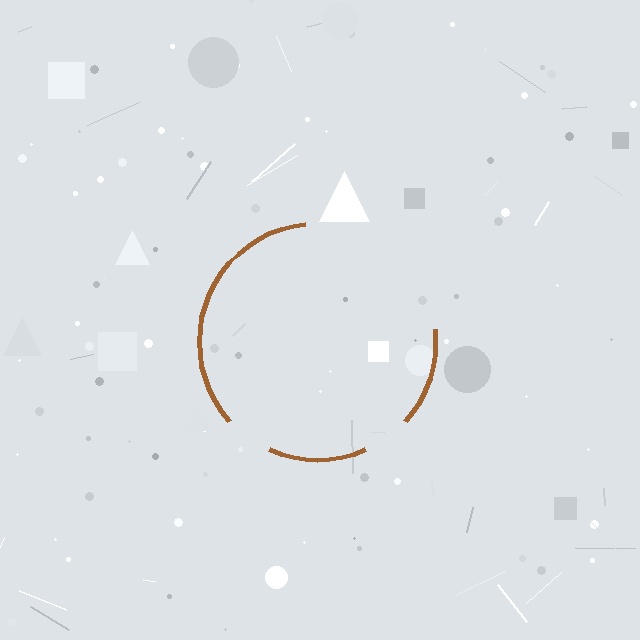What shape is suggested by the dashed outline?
The dashed outline suggests a circle.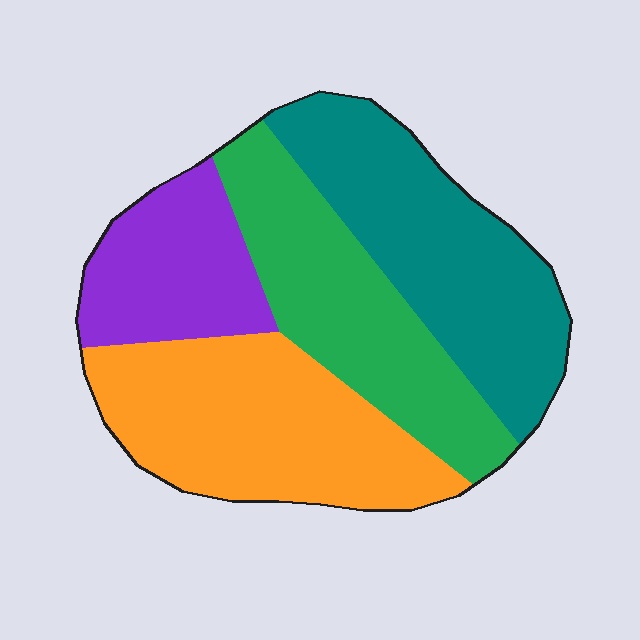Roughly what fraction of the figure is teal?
Teal takes up about one quarter (1/4) of the figure.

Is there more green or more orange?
Orange.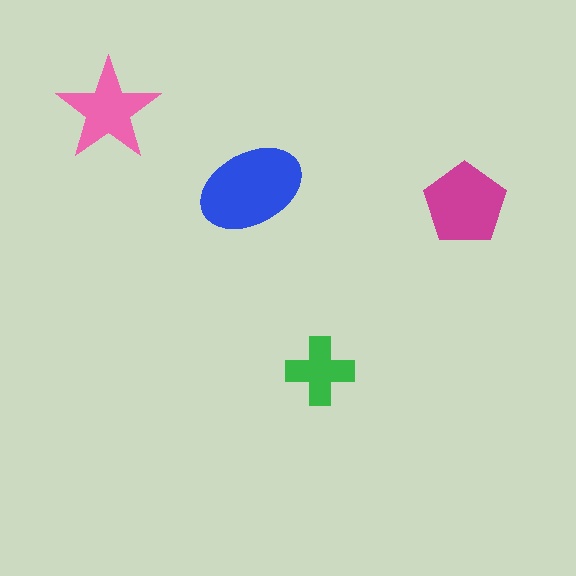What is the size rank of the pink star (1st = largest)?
3rd.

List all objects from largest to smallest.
The blue ellipse, the magenta pentagon, the pink star, the green cross.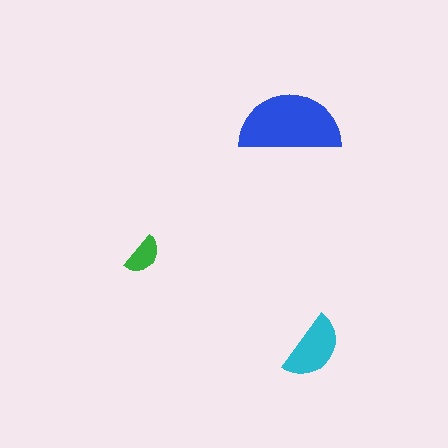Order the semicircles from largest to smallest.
the blue one, the cyan one, the green one.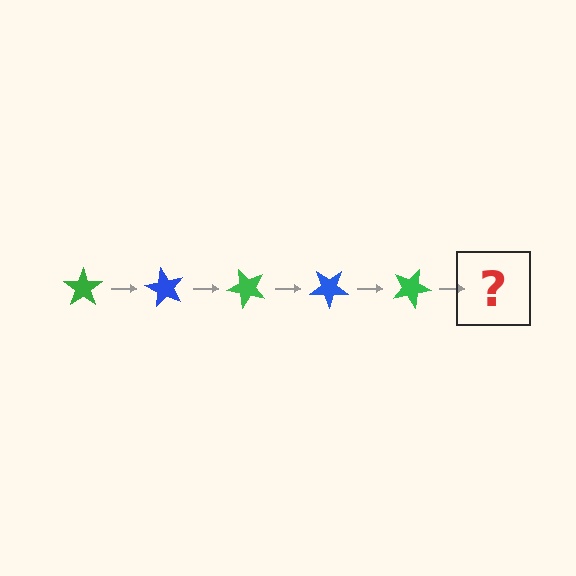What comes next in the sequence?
The next element should be a blue star, rotated 300 degrees from the start.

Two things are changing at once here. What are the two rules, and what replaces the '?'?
The two rules are that it rotates 60 degrees each step and the color cycles through green and blue. The '?' should be a blue star, rotated 300 degrees from the start.